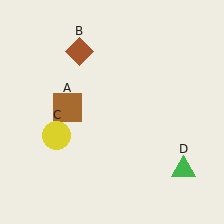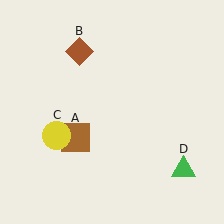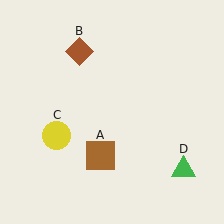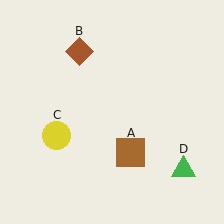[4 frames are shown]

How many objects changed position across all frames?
1 object changed position: brown square (object A).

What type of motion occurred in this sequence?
The brown square (object A) rotated counterclockwise around the center of the scene.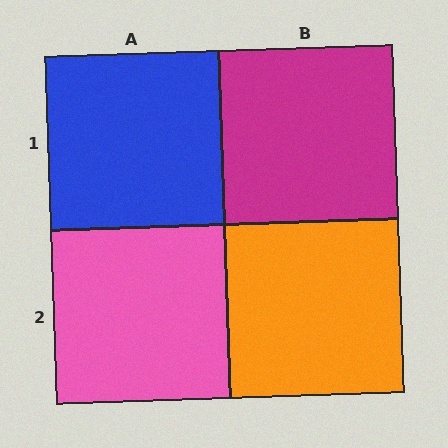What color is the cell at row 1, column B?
Magenta.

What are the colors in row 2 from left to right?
Pink, orange.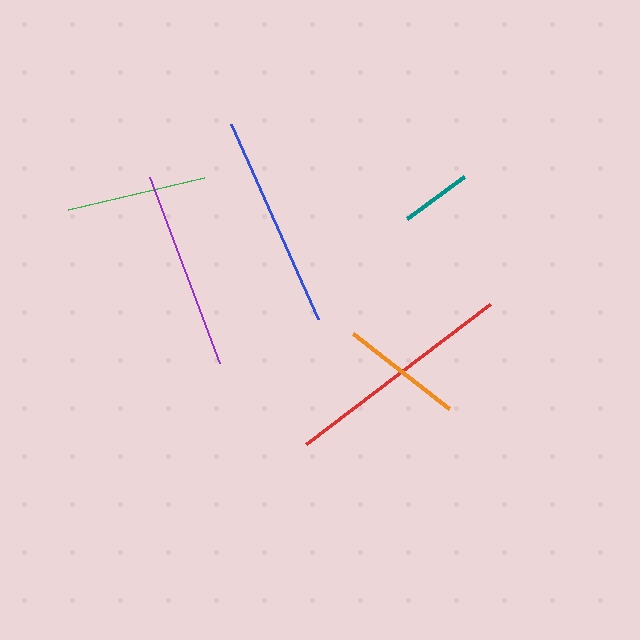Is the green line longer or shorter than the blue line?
The blue line is longer than the green line.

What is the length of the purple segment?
The purple segment is approximately 198 pixels long.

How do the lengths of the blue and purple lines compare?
The blue and purple lines are approximately the same length.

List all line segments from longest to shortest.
From longest to shortest: red, blue, purple, green, orange, teal.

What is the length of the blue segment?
The blue segment is approximately 214 pixels long.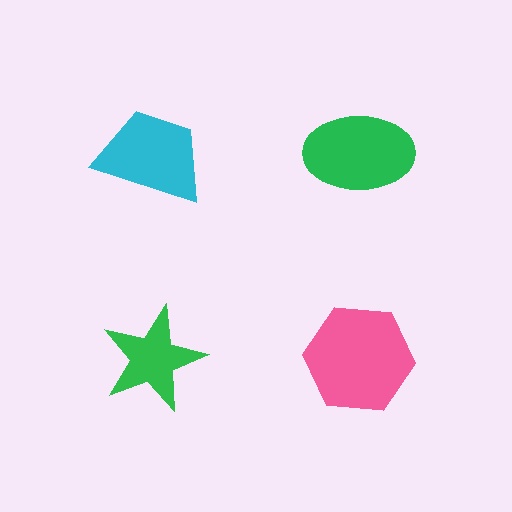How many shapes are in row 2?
2 shapes.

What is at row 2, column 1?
A green star.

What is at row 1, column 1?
A cyan trapezoid.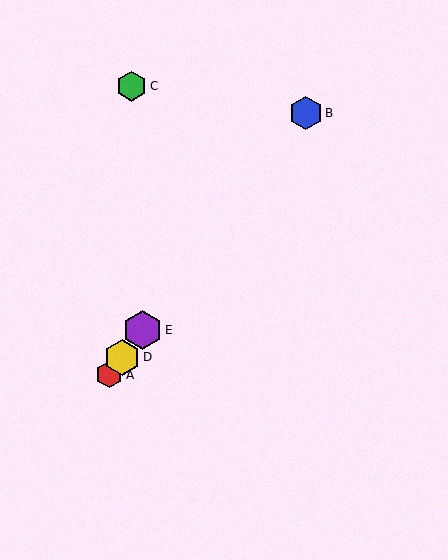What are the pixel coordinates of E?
Object E is at (143, 330).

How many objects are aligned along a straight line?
4 objects (A, B, D, E) are aligned along a straight line.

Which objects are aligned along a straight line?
Objects A, B, D, E are aligned along a straight line.